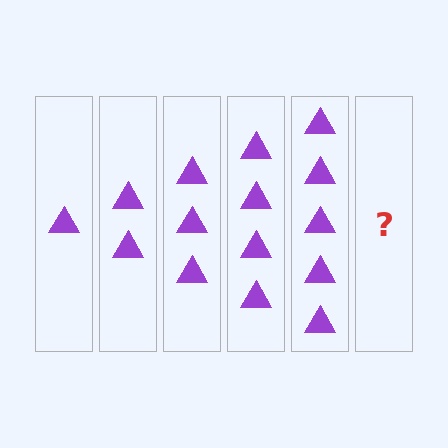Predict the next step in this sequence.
The next step is 6 triangles.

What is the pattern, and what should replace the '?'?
The pattern is that each step adds one more triangle. The '?' should be 6 triangles.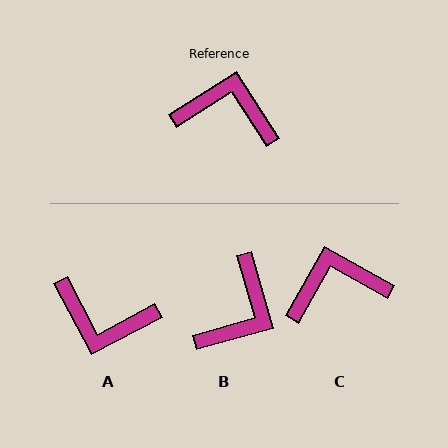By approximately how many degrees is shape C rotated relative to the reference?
Approximately 28 degrees counter-clockwise.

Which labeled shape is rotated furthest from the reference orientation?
A, about 175 degrees away.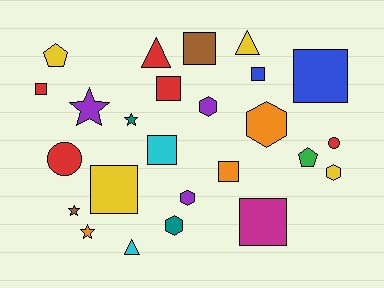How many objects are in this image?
There are 25 objects.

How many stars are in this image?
There are 4 stars.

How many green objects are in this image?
There is 1 green object.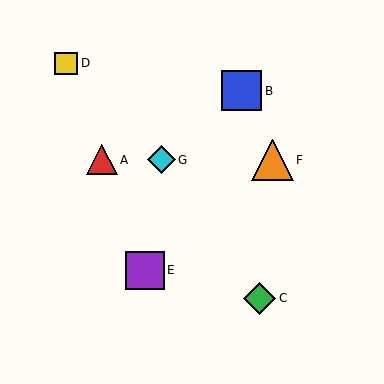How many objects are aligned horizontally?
3 objects (A, F, G) are aligned horizontally.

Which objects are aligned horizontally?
Objects A, F, G are aligned horizontally.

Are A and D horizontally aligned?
No, A is at y≈160 and D is at y≈63.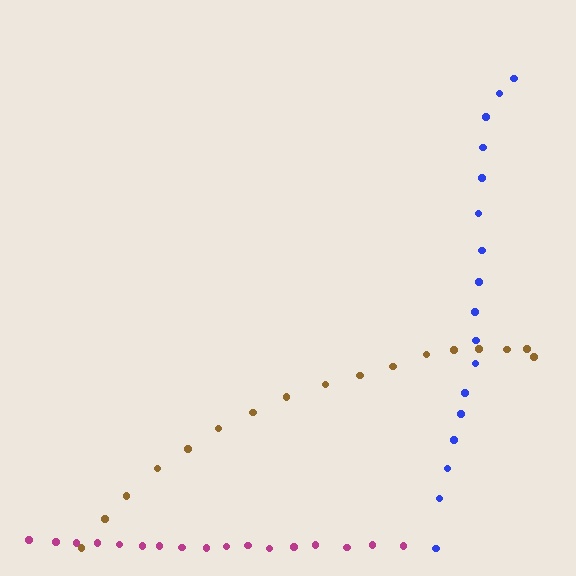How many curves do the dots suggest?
There are 3 distinct paths.